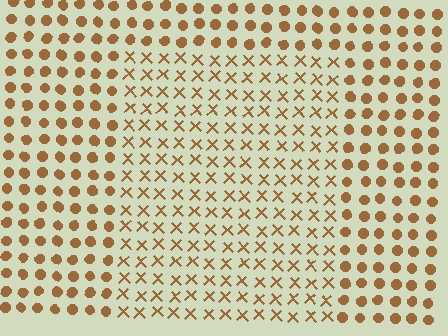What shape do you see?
I see a rectangle.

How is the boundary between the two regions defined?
The boundary is defined by a change in element shape: X marks inside vs. circles outside. All elements share the same color and spacing.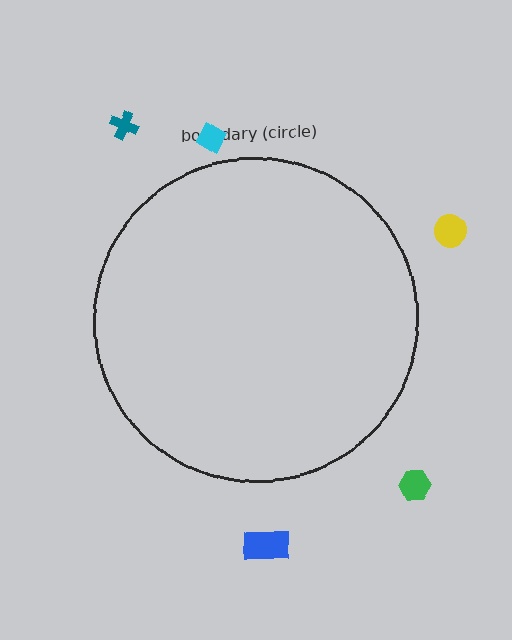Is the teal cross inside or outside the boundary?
Outside.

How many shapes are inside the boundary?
0 inside, 5 outside.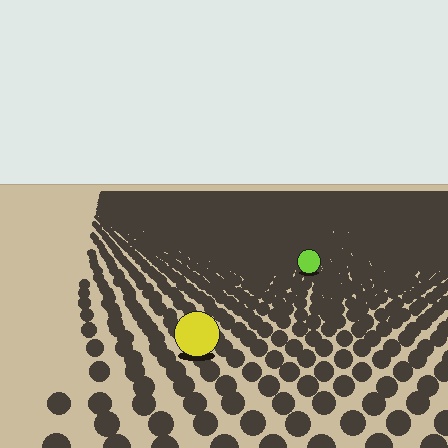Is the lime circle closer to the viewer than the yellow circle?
No. The yellow circle is closer — you can tell from the texture gradient: the ground texture is coarser near it.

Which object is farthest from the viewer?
The lime circle is farthest from the viewer. It appears smaller and the ground texture around it is denser.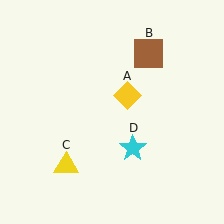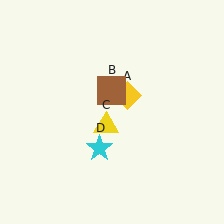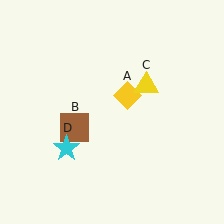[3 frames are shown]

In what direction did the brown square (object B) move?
The brown square (object B) moved down and to the left.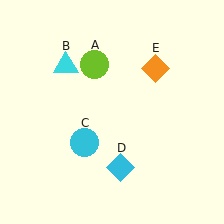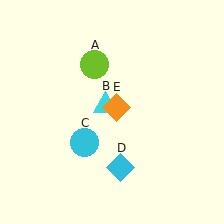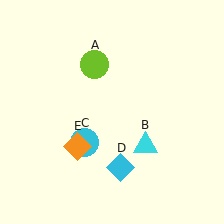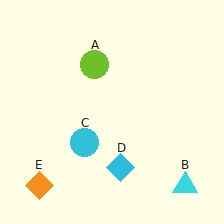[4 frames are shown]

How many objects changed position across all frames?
2 objects changed position: cyan triangle (object B), orange diamond (object E).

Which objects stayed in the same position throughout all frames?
Lime circle (object A) and cyan circle (object C) and cyan diamond (object D) remained stationary.